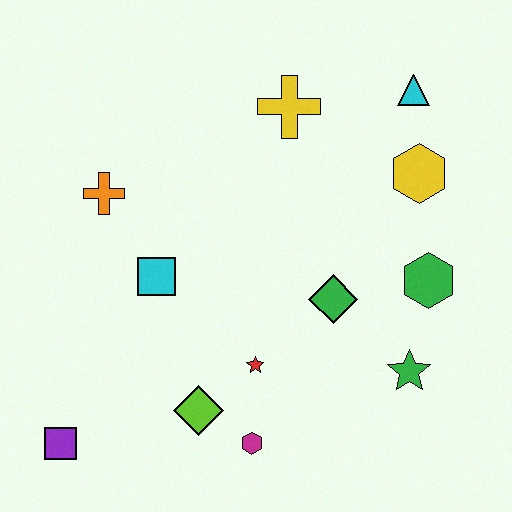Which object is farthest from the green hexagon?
The purple square is farthest from the green hexagon.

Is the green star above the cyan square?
No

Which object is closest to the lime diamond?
The magenta hexagon is closest to the lime diamond.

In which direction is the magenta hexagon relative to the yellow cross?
The magenta hexagon is below the yellow cross.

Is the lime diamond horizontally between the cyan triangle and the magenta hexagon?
No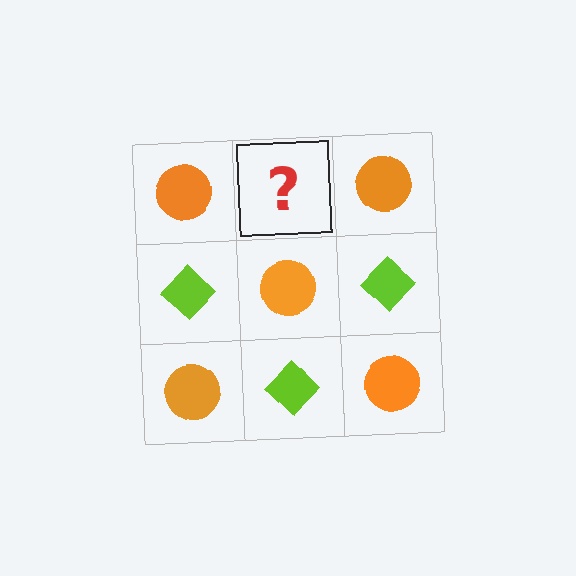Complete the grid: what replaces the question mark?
The question mark should be replaced with a lime diamond.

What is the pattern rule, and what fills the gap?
The rule is that it alternates orange circle and lime diamond in a checkerboard pattern. The gap should be filled with a lime diamond.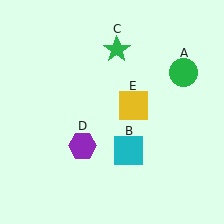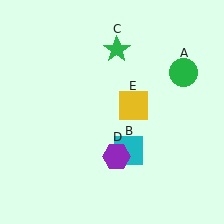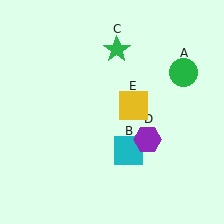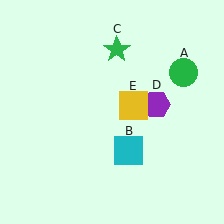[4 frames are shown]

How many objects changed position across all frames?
1 object changed position: purple hexagon (object D).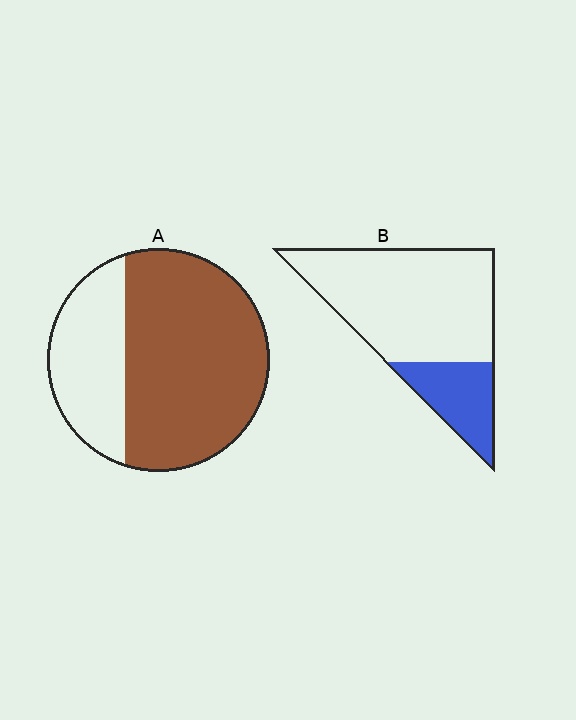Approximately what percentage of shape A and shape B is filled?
A is approximately 70% and B is approximately 25%.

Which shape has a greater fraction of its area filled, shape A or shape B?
Shape A.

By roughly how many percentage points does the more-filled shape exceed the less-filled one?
By roughly 45 percentage points (A over B).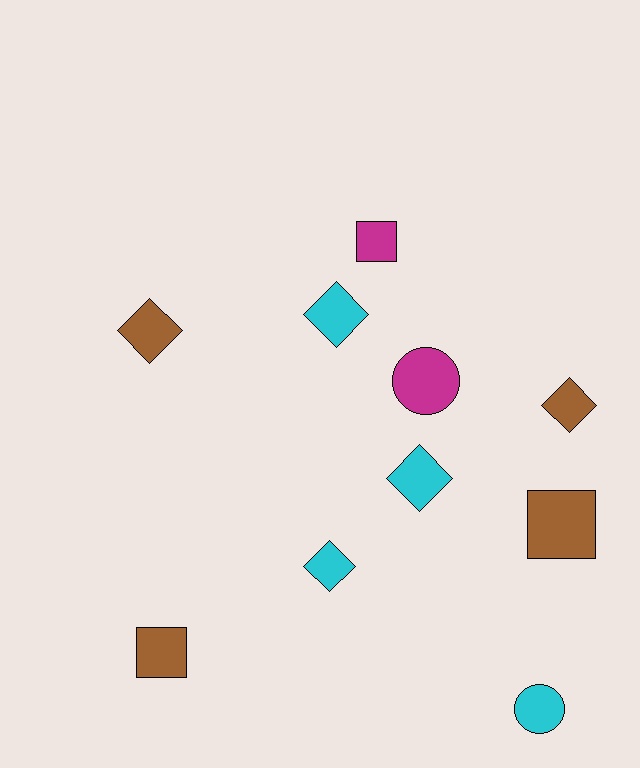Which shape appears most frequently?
Diamond, with 5 objects.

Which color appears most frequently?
Brown, with 4 objects.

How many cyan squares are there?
There are no cyan squares.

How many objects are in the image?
There are 10 objects.